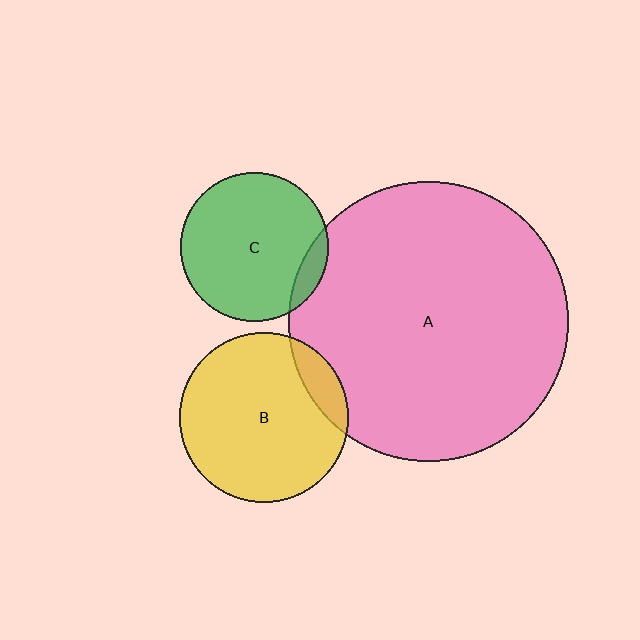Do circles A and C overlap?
Yes.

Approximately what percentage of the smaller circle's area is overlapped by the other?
Approximately 10%.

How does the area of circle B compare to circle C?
Approximately 1.3 times.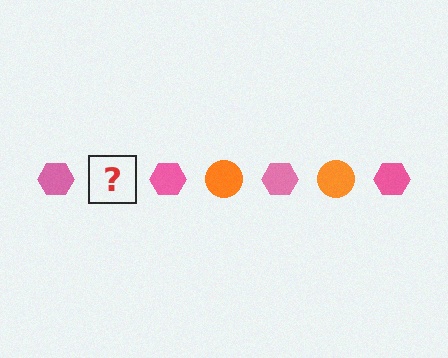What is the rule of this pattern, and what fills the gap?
The rule is that the pattern alternates between pink hexagon and orange circle. The gap should be filled with an orange circle.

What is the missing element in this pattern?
The missing element is an orange circle.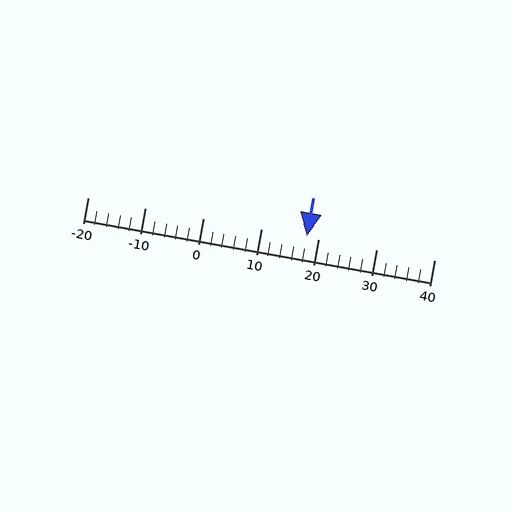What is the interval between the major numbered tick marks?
The major tick marks are spaced 10 units apart.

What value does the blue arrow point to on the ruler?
The blue arrow points to approximately 18.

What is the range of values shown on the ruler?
The ruler shows values from -20 to 40.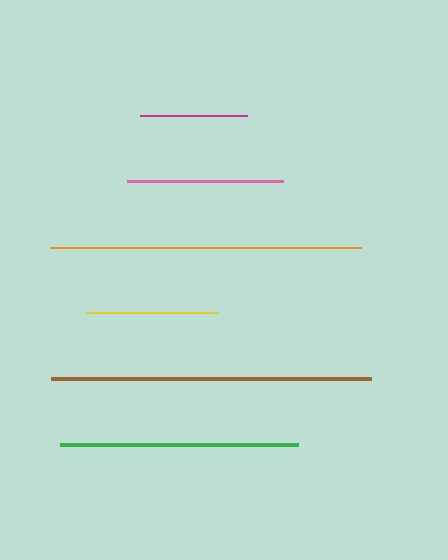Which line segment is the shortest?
The magenta line is the shortest at approximately 107 pixels.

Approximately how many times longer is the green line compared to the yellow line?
The green line is approximately 1.8 times the length of the yellow line.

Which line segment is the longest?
The brown line is the longest at approximately 320 pixels.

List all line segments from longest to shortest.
From longest to shortest: brown, orange, green, pink, yellow, magenta.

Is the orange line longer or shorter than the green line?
The orange line is longer than the green line.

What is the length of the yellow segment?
The yellow segment is approximately 132 pixels long.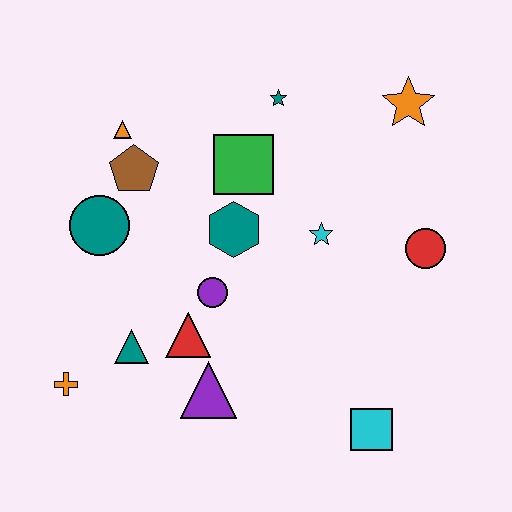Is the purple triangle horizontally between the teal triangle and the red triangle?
No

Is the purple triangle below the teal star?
Yes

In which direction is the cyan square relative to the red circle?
The cyan square is below the red circle.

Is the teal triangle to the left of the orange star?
Yes